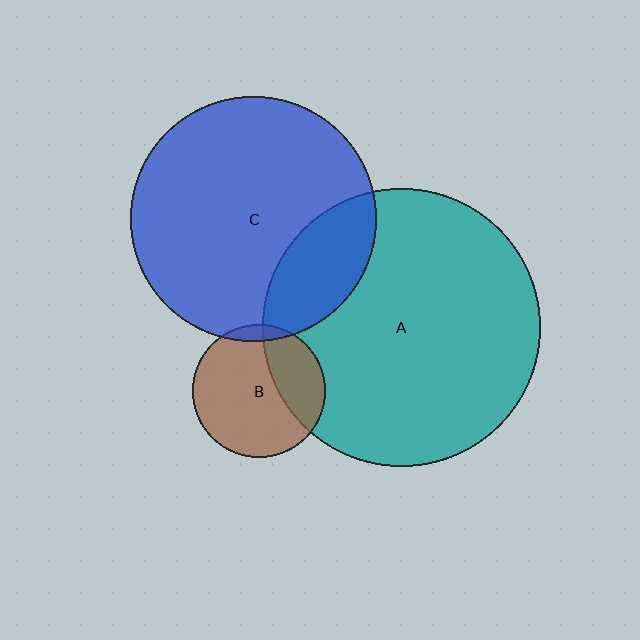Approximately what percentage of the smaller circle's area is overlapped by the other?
Approximately 20%.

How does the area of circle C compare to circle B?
Approximately 3.4 times.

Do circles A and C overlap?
Yes.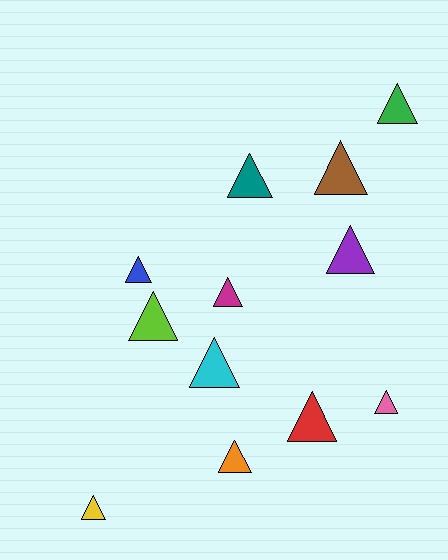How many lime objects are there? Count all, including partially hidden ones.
There is 1 lime object.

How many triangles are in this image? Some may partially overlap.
There are 12 triangles.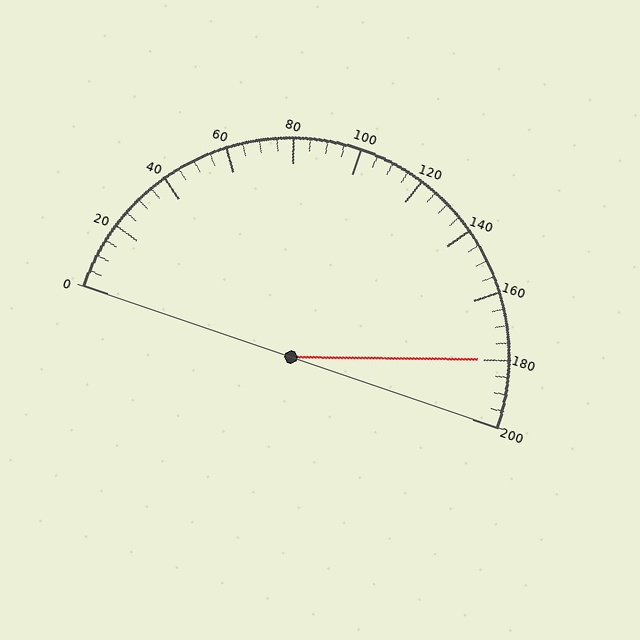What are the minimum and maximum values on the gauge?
The gauge ranges from 0 to 200.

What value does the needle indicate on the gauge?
The needle indicates approximately 180.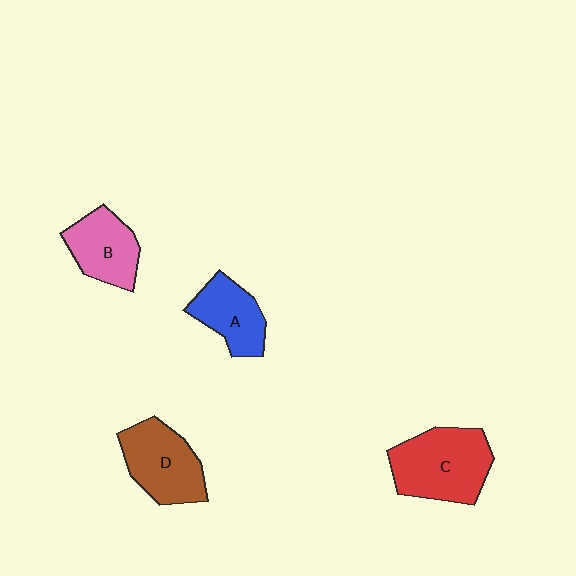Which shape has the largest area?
Shape C (red).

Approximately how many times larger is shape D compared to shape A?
Approximately 1.3 times.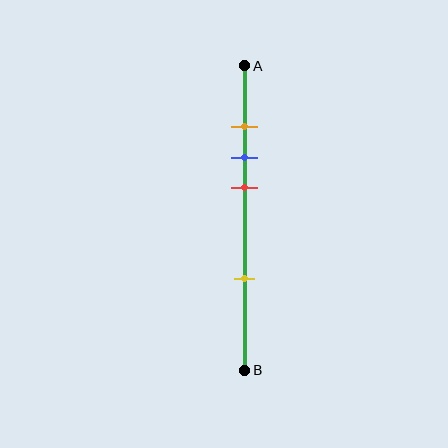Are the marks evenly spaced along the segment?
No, the marks are not evenly spaced.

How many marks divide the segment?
There are 4 marks dividing the segment.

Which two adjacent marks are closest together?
The orange and blue marks are the closest adjacent pair.